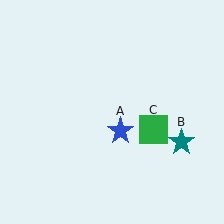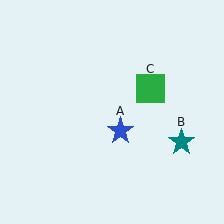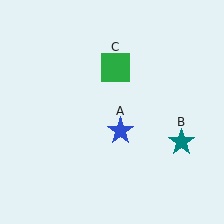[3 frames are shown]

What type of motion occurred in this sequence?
The green square (object C) rotated counterclockwise around the center of the scene.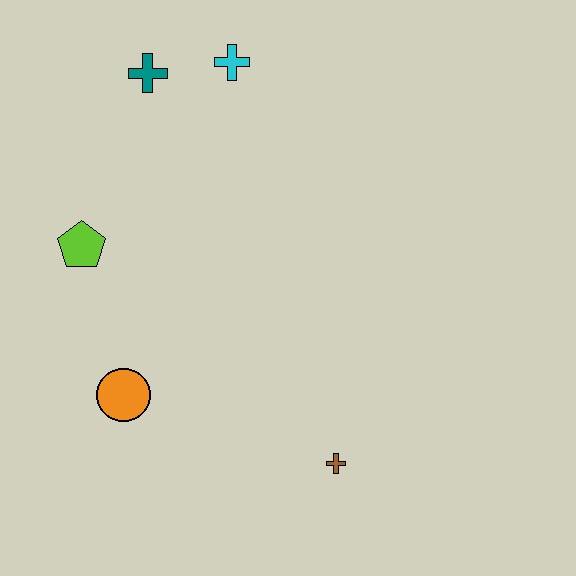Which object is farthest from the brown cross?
The teal cross is farthest from the brown cross.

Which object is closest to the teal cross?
The cyan cross is closest to the teal cross.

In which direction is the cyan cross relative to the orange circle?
The cyan cross is above the orange circle.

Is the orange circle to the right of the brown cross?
No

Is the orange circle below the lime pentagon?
Yes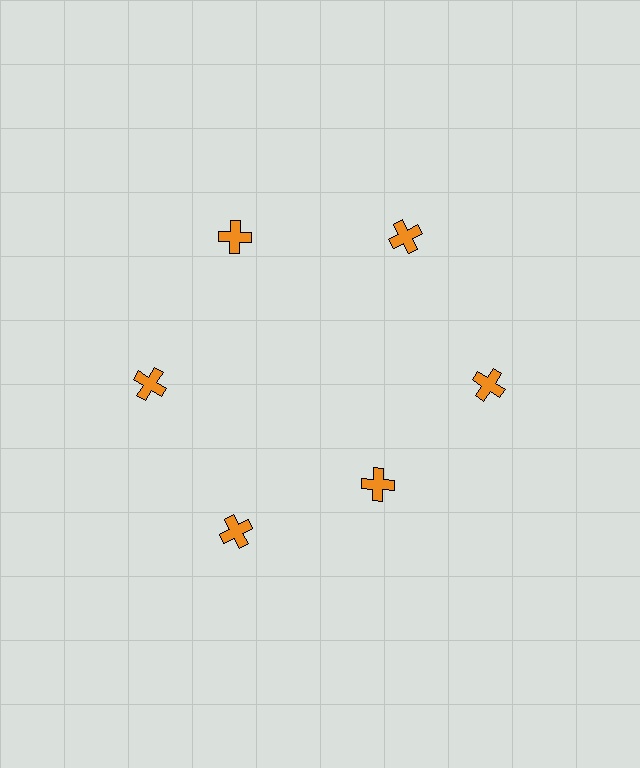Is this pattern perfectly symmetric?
No. The 6 orange crosses are arranged in a ring, but one element near the 5 o'clock position is pulled inward toward the center, breaking the 6-fold rotational symmetry.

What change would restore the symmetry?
The symmetry would be restored by moving it outward, back onto the ring so that all 6 crosses sit at equal angles and equal distance from the center.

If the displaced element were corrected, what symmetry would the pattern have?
It would have 6-fold rotational symmetry — the pattern would map onto itself every 60 degrees.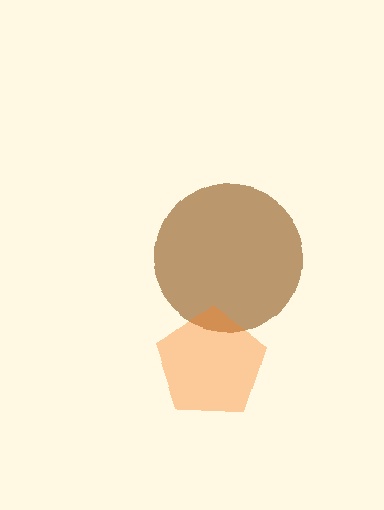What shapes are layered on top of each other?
The layered shapes are: a brown circle, an orange pentagon.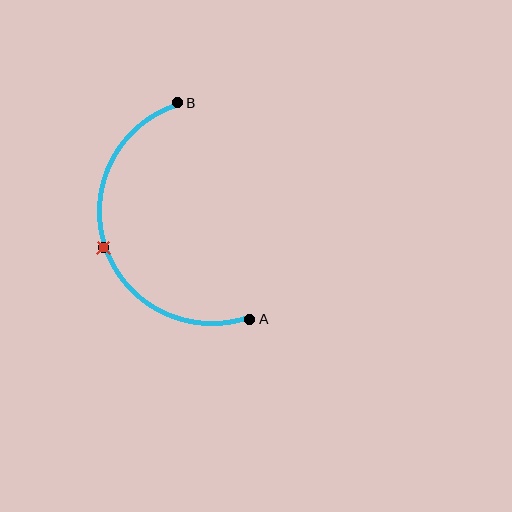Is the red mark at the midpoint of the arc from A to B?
Yes. The red mark lies on the arc at equal arc-length from both A and B — it is the arc midpoint.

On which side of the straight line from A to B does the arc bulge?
The arc bulges to the left of the straight line connecting A and B.